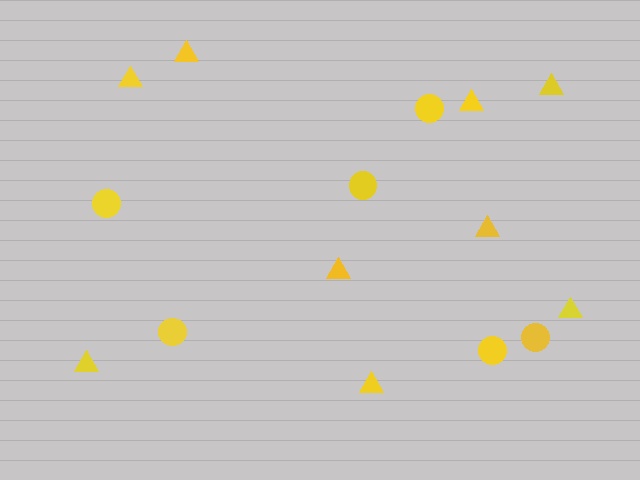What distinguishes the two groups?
There are 2 groups: one group of circles (6) and one group of triangles (9).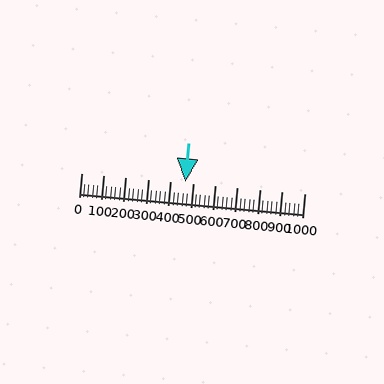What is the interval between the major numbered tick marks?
The major tick marks are spaced 100 units apart.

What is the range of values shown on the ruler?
The ruler shows values from 0 to 1000.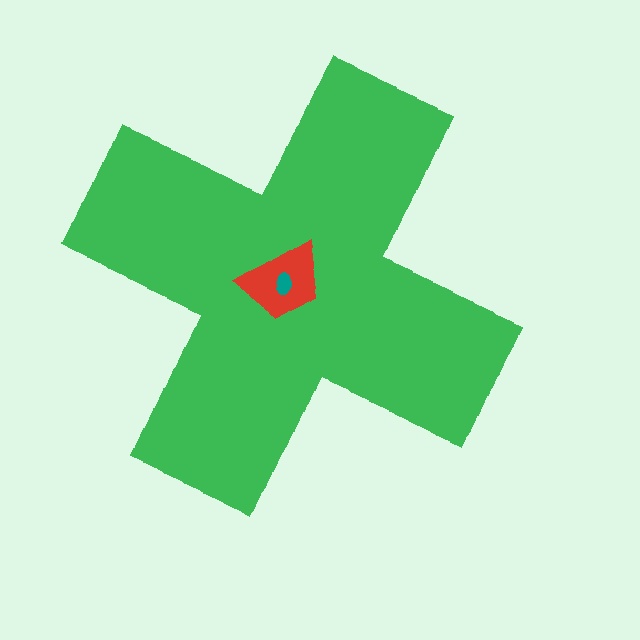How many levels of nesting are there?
3.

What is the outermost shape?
The green cross.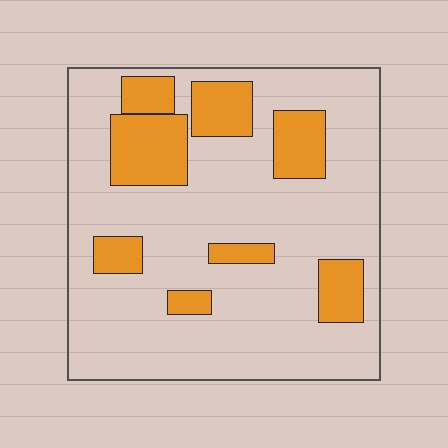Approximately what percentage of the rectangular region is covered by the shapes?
Approximately 20%.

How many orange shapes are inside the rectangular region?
8.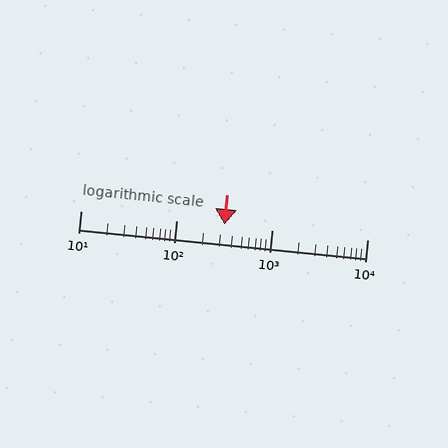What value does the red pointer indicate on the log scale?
The pointer indicates approximately 320.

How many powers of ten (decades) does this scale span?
The scale spans 3 decades, from 10 to 10000.